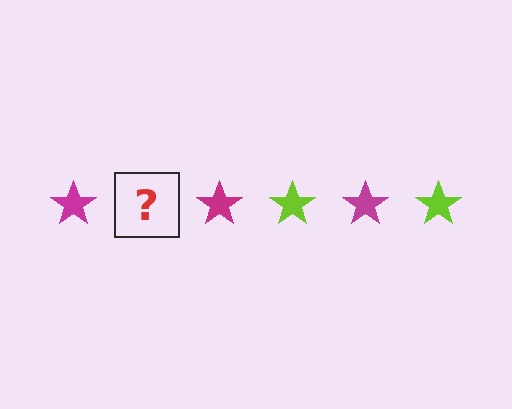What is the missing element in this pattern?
The missing element is a lime star.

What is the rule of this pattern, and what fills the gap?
The rule is that the pattern cycles through magenta, lime stars. The gap should be filled with a lime star.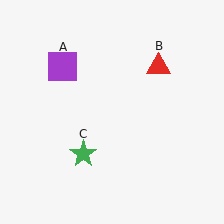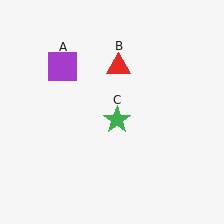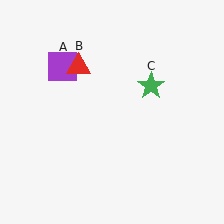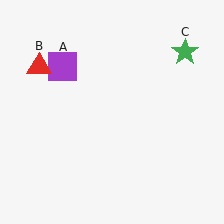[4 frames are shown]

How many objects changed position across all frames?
2 objects changed position: red triangle (object B), green star (object C).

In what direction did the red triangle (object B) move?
The red triangle (object B) moved left.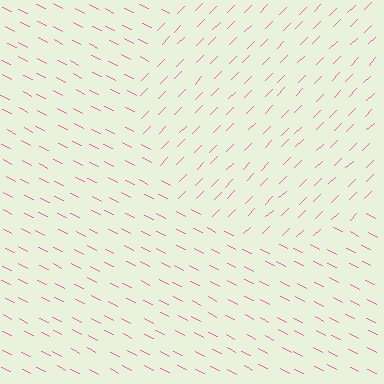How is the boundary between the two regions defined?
The boundary is defined purely by a change in line orientation (approximately 72 degrees difference). All lines are the same color and thickness.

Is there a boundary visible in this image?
Yes, there is a texture boundary formed by a change in line orientation.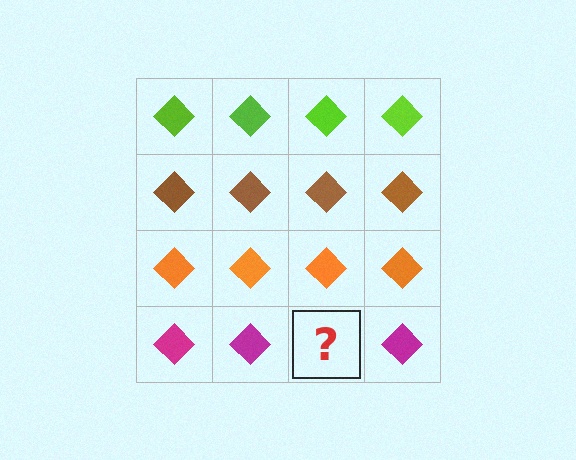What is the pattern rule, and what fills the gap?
The rule is that each row has a consistent color. The gap should be filled with a magenta diamond.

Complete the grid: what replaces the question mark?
The question mark should be replaced with a magenta diamond.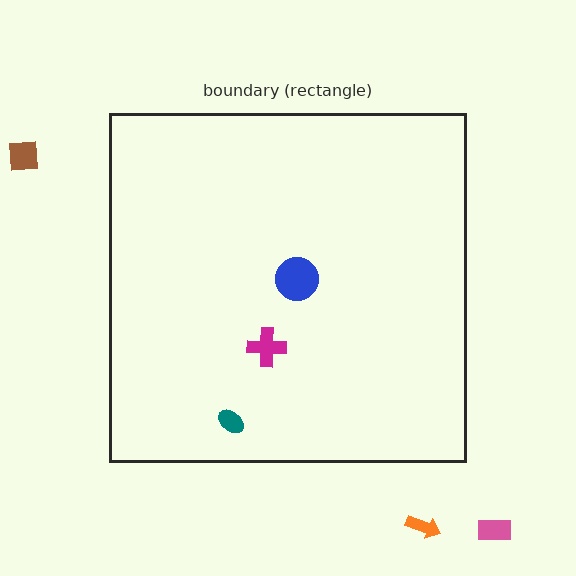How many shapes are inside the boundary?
3 inside, 3 outside.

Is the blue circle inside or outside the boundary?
Inside.